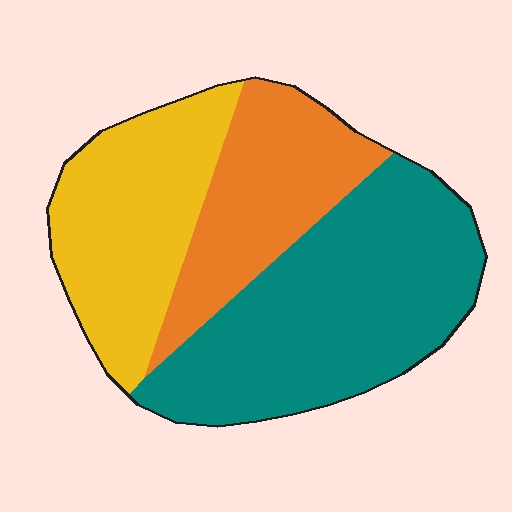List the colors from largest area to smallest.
From largest to smallest: teal, yellow, orange.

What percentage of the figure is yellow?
Yellow takes up about one third (1/3) of the figure.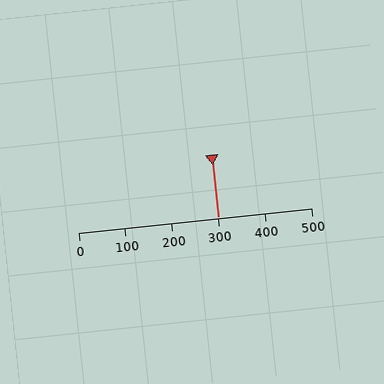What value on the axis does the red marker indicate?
The marker indicates approximately 300.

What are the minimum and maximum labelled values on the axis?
The axis runs from 0 to 500.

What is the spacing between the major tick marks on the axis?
The major ticks are spaced 100 apart.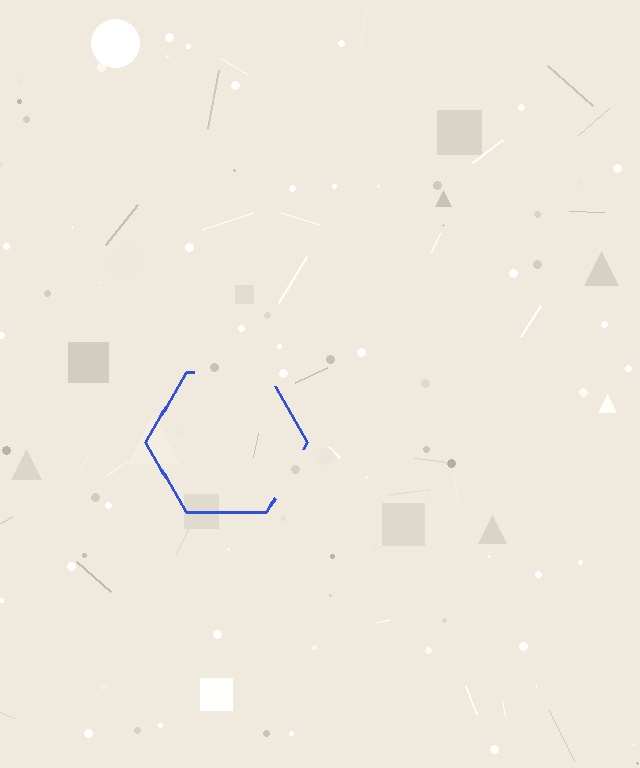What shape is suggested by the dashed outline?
The dashed outline suggests a hexagon.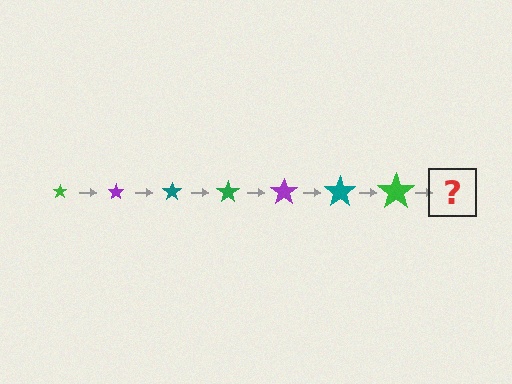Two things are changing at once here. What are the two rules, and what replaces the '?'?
The two rules are that the star grows larger each step and the color cycles through green, purple, and teal. The '?' should be a purple star, larger than the previous one.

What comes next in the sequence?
The next element should be a purple star, larger than the previous one.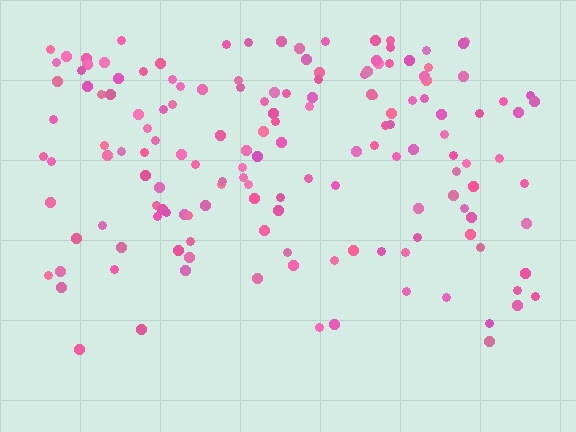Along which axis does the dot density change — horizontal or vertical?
Vertical.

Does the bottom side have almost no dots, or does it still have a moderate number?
Still a moderate number, just noticeably fewer than the top.